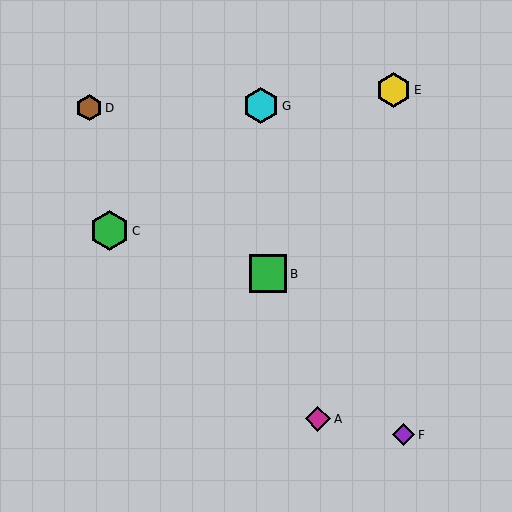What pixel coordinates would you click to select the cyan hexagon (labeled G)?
Click at (261, 106) to select the cyan hexagon G.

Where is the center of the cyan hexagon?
The center of the cyan hexagon is at (261, 106).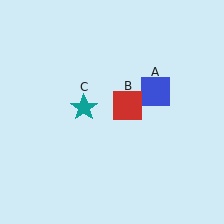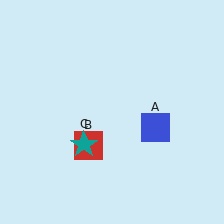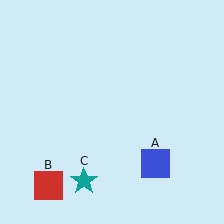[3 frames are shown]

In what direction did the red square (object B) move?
The red square (object B) moved down and to the left.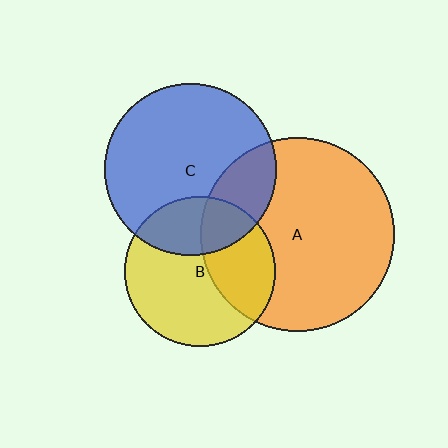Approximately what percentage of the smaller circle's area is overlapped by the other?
Approximately 30%.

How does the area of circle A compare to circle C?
Approximately 1.3 times.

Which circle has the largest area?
Circle A (orange).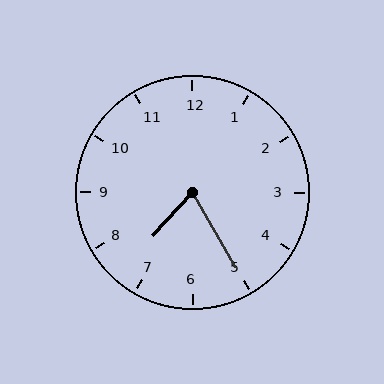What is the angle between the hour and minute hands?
Approximately 72 degrees.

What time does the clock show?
7:25.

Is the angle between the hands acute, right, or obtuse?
It is acute.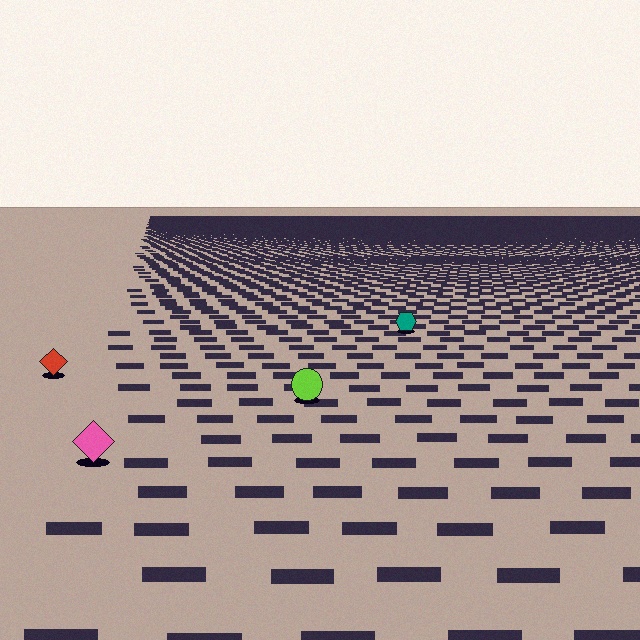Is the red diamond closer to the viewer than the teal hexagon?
Yes. The red diamond is closer — you can tell from the texture gradient: the ground texture is coarser near it.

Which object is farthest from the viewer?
The teal hexagon is farthest from the viewer. It appears smaller and the ground texture around it is denser.